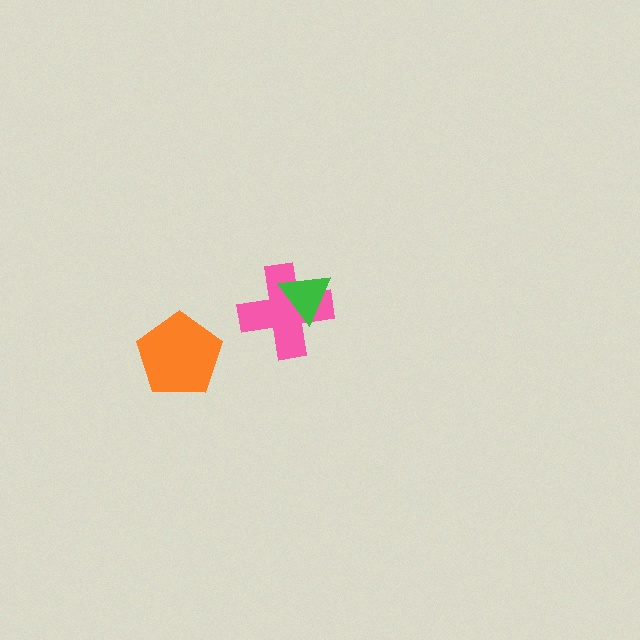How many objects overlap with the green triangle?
1 object overlaps with the green triangle.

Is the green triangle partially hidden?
No, no other shape covers it.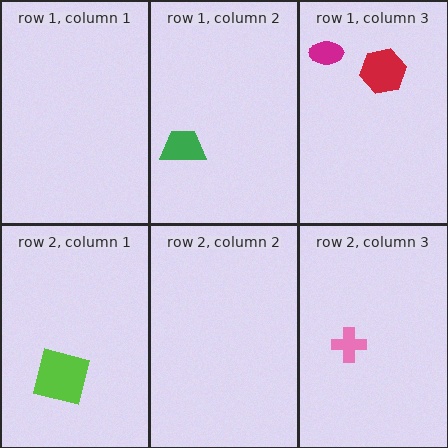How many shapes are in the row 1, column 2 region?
1.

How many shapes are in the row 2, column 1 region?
1.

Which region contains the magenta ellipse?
The row 1, column 3 region.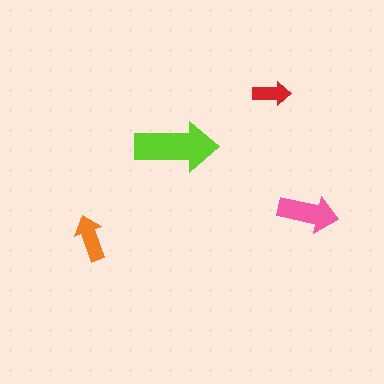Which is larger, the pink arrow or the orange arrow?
The pink one.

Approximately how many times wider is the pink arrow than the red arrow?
About 1.5 times wider.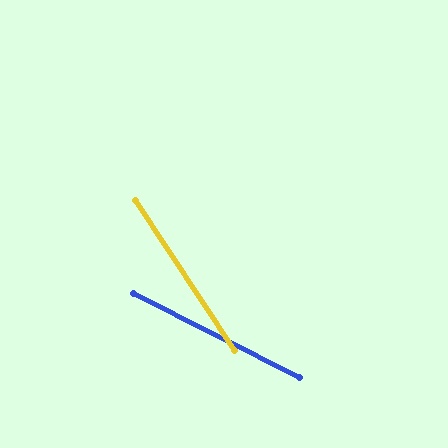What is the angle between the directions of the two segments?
Approximately 30 degrees.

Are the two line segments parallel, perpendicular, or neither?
Neither parallel nor perpendicular — they differ by about 30°.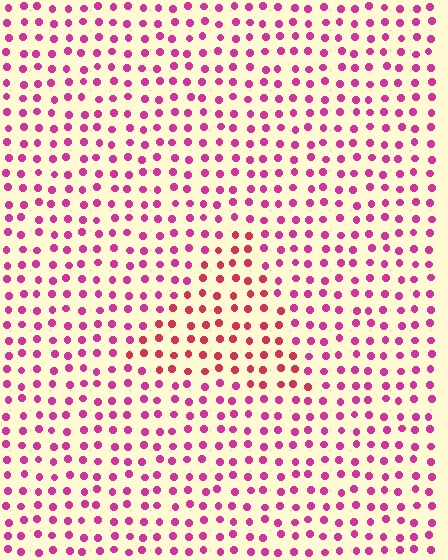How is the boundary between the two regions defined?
The boundary is defined purely by a slight shift in hue (about 28 degrees). Spacing, size, and orientation are identical on both sides.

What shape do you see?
I see a triangle.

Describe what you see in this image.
The image is filled with small magenta elements in a uniform arrangement. A triangle-shaped region is visible where the elements are tinted to a slightly different hue, forming a subtle color boundary.